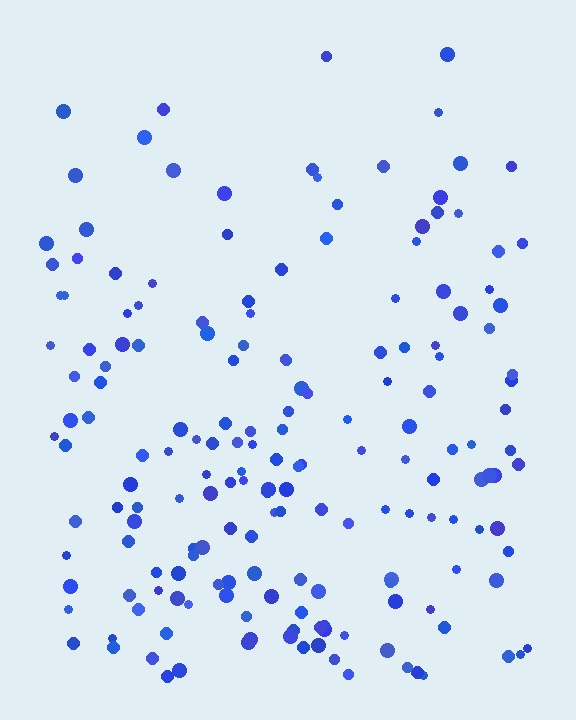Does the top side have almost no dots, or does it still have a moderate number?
Still a moderate number, just noticeably fewer than the bottom.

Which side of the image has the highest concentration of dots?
The bottom.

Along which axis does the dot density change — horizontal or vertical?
Vertical.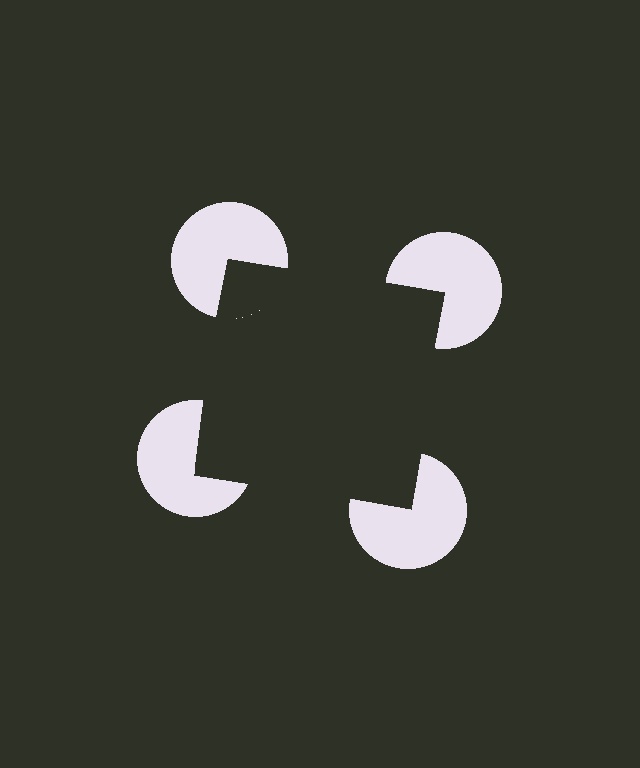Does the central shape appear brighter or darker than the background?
It typically appears slightly darker than the background, even though no actual brightness change is drawn.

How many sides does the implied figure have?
4 sides.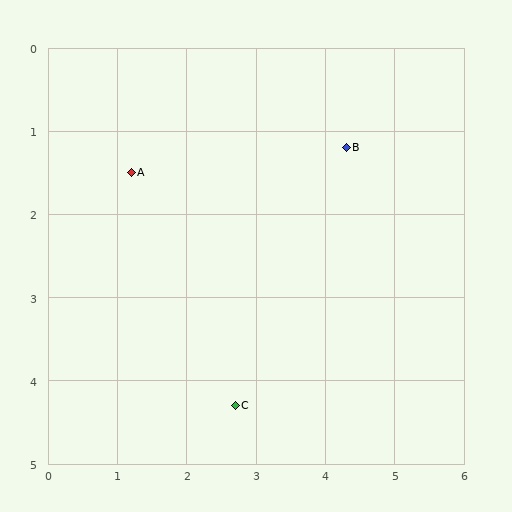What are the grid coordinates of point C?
Point C is at approximately (2.7, 4.3).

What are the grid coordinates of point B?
Point B is at approximately (4.3, 1.2).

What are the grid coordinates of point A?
Point A is at approximately (1.2, 1.5).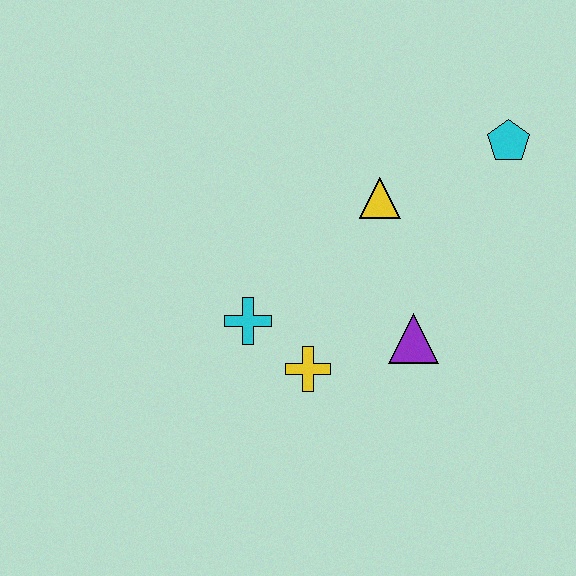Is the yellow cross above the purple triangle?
No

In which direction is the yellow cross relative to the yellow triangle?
The yellow cross is below the yellow triangle.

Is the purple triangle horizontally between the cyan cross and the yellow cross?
No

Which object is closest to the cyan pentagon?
The yellow triangle is closest to the cyan pentagon.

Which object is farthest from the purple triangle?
The cyan pentagon is farthest from the purple triangle.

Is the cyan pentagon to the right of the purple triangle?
Yes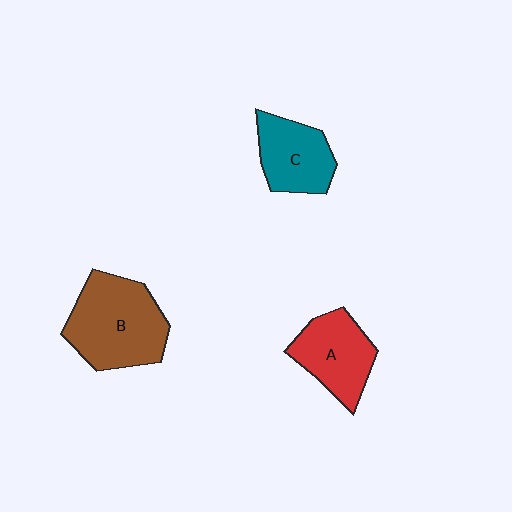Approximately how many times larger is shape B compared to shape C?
Approximately 1.6 times.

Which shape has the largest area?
Shape B (brown).